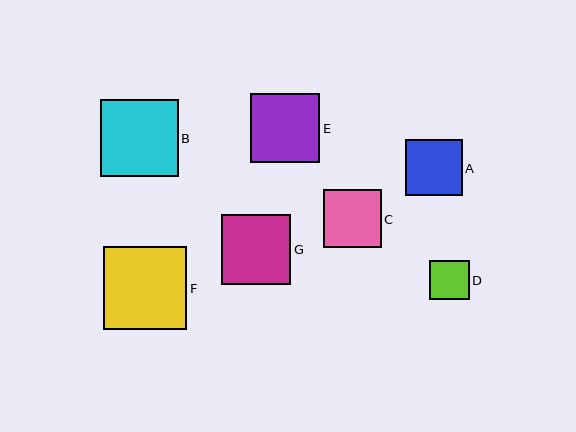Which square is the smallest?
Square D is the smallest with a size of approximately 39 pixels.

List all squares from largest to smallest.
From largest to smallest: F, B, G, E, C, A, D.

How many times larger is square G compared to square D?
Square G is approximately 1.8 times the size of square D.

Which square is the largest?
Square F is the largest with a size of approximately 83 pixels.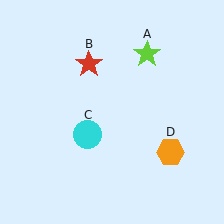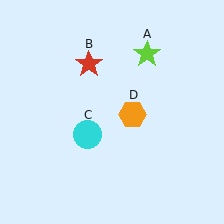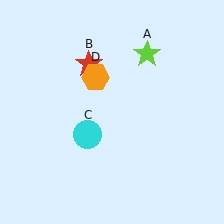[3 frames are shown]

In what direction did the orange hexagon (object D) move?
The orange hexagon (object D) moved up and to the left.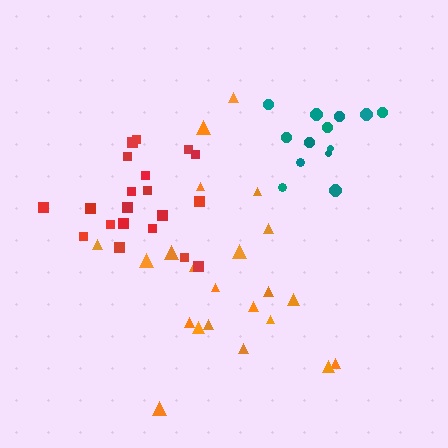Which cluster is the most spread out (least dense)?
Orange.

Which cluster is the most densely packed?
Red.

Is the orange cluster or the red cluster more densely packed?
Red.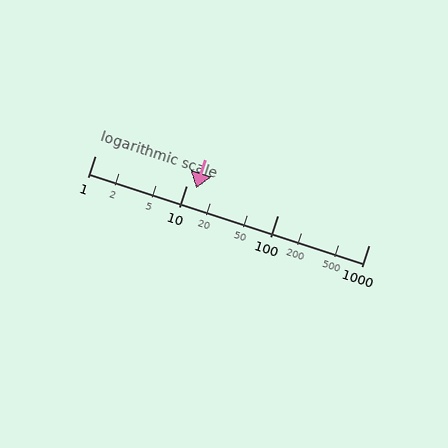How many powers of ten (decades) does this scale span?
The scale spans 3 decades, from 1 to 1000.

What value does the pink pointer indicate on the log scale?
The pointer indicates approximately 13.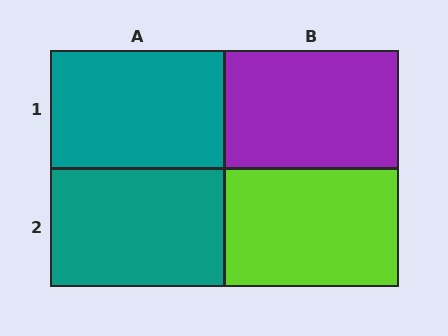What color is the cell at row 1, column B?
Purple.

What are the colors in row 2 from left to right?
Teal, lime.